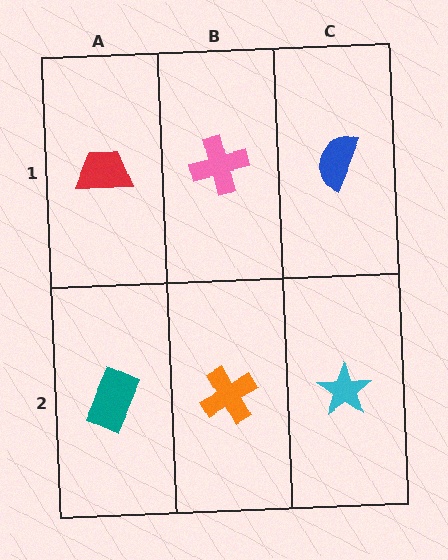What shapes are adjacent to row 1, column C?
A cyan star (row 2, column C), a pink cross (row 1, column B).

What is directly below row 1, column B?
An orange cross.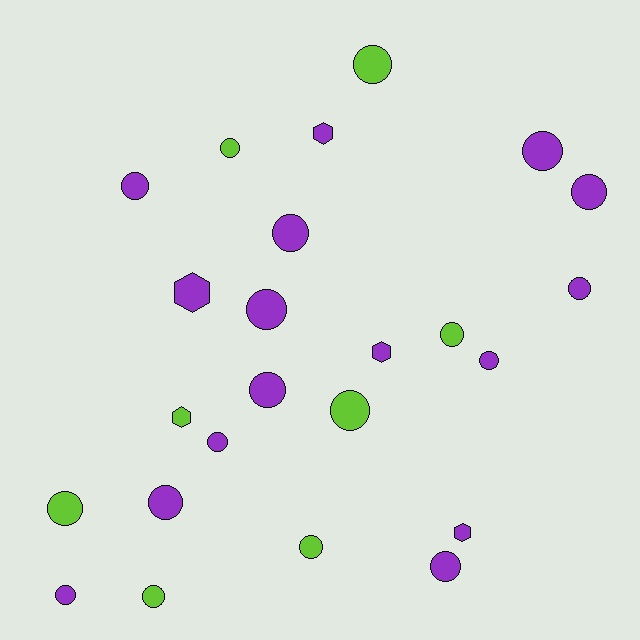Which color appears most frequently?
Purple, with 16 objects.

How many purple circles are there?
There are 12 purple circles.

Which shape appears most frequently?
Circle, with 19 objects.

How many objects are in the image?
There are 24 objects.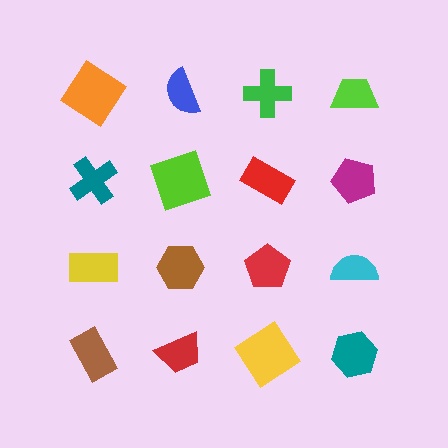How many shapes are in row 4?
4 shapes.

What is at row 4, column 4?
A teal hexagon.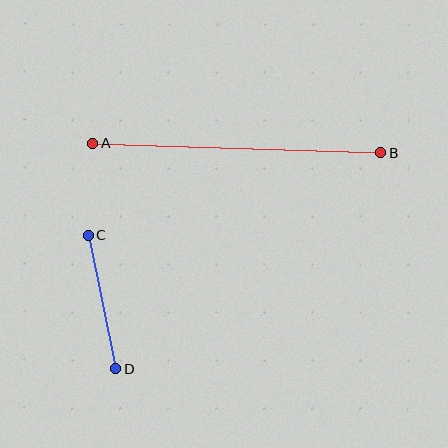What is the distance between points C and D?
The distance is approximately 136 pixels.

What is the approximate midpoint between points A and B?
The midpoint is at approximately (237, 148) pixels.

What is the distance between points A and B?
The distance is approximately 288 pixels.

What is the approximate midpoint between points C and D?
The midpoint is at approximately (102, 302) pixels.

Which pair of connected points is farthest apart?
Points A and B are farthest apart.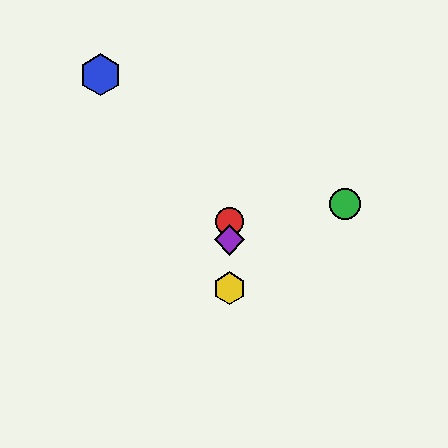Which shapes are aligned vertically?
The red circle, the yellow hexagon, the purple diamond are aligned vertically.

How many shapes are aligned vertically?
3 shapes (the red circle, the yellow hexagon, the purple diamond) are aligned vertically.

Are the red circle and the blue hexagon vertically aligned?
No, the red circle is at x≈229 and the blue hexagon is at x≈101.